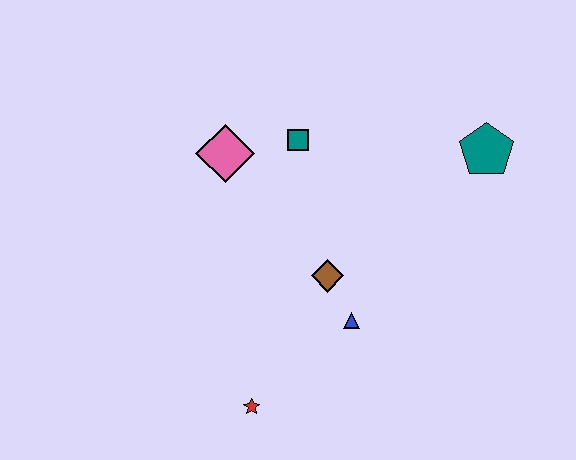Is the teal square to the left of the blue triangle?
Yes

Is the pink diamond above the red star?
Yes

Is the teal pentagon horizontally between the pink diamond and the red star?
No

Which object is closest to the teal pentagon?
The teal square is closest to the teal pentagon.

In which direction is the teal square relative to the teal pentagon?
The teal square is to the left of the teal pentagon.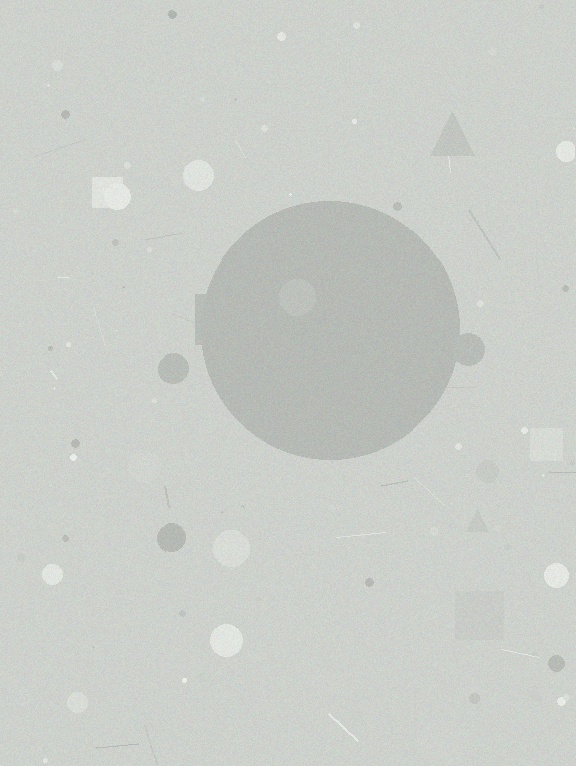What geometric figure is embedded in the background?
A circle is embedded in the background.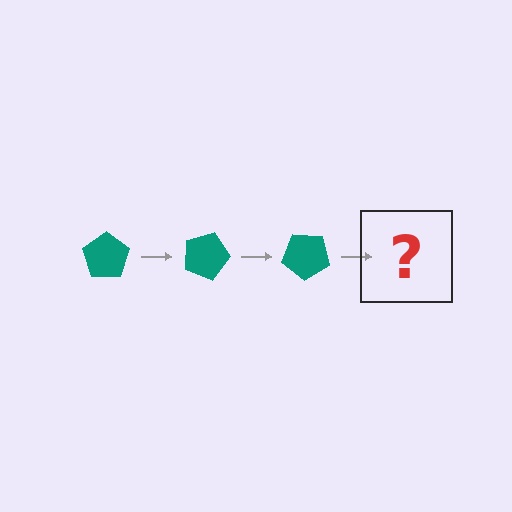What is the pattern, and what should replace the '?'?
The pattern is that the pentagon rotates 20 degrees each step. The '?' should be a teal pentagon rotated 60 degrees.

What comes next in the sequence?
The next element should be a teal pentagon rotated 60 degrees.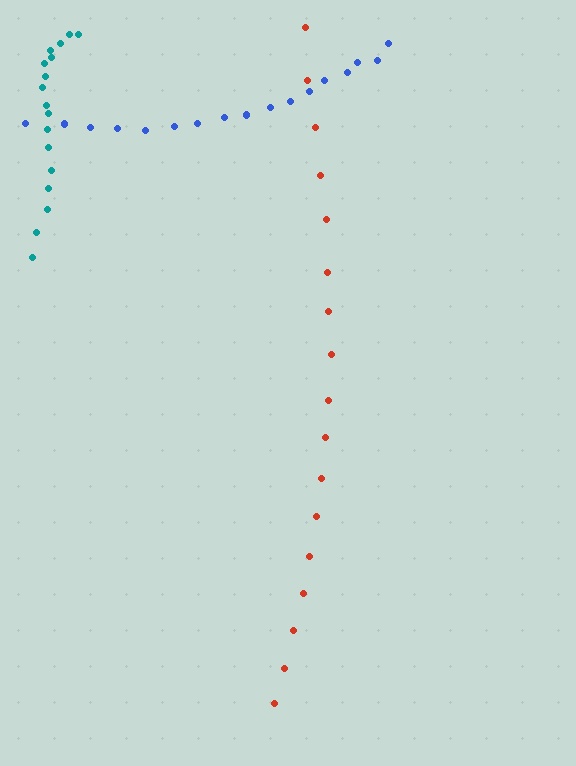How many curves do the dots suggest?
There are 3 distinct paths.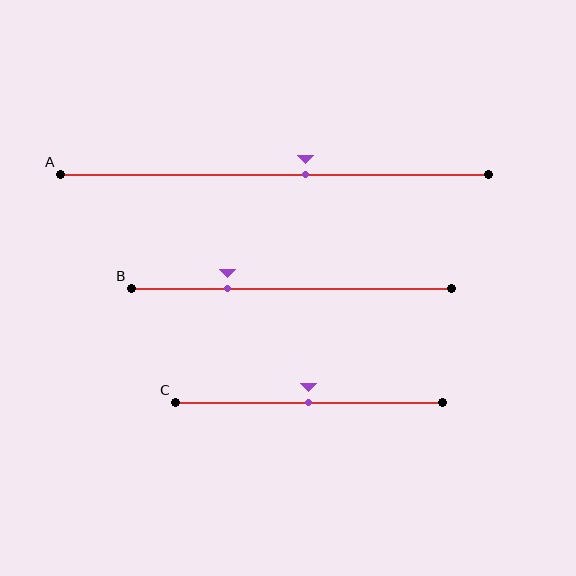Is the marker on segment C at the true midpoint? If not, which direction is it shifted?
Yes, the marker on segment C is at the true midpoint.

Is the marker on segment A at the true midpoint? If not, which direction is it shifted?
No, the marker on segment A is shifted to the right by about 7% of the segment length.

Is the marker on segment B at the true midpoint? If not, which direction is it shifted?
No, the marker on segment B is shifted to the left by about 20% of the segment length.